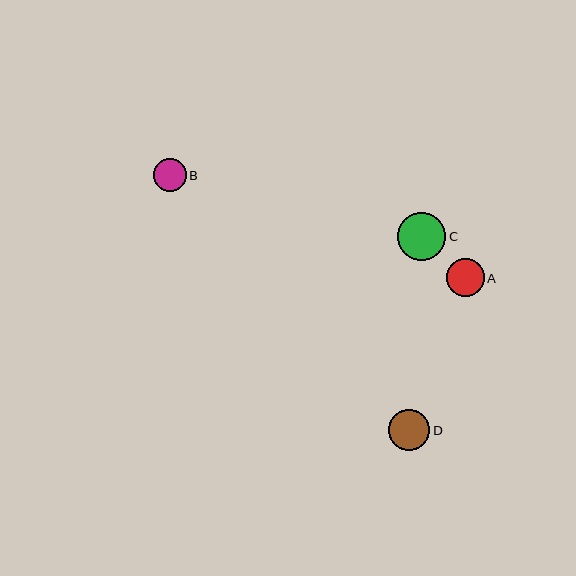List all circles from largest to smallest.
From largest to smallest: C, D, A, B.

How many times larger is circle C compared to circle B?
Circle C is approximately 1.5 times the size of circle B.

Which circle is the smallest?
Circle B is the smallest with a size of approximately 33 pixels.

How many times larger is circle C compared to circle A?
Circle C is approximately 1.3 times the size of circle A.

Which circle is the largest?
Circle C is the largest with a size of approximately 49 pixels.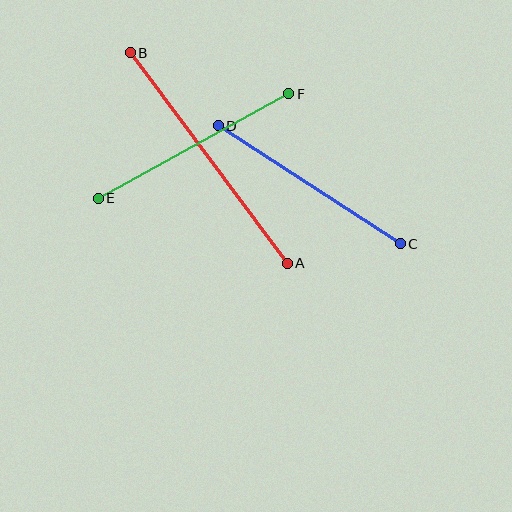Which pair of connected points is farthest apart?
Points A and B are farthest apart.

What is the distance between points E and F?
The distance is approximately 217 pixels.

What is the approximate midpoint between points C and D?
The midpoint is at approximately (309, 185) pixels.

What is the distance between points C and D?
The distance is approximately 217 pixels.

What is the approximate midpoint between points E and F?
The midpoint is at approximately (193, 146) pixels.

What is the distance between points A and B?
The distance is approximately 263 pixels.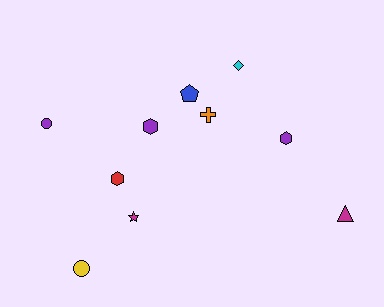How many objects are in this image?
There are 10 objects.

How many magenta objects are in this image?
There are 2 magenta objects.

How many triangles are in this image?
There is 1 triangle.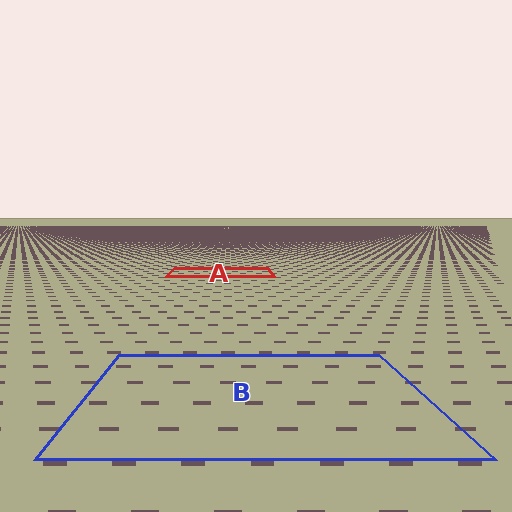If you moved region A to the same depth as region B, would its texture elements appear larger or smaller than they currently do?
They would appear larger. At a closer depth, the same texture elements are projected at a bigger on-screen size.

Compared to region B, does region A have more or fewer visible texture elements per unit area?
Region A has more texture elements per unit area — they are packed more densely because it is farther away.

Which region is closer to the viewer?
Region B is closer. The texture elements there are larger and more spread out.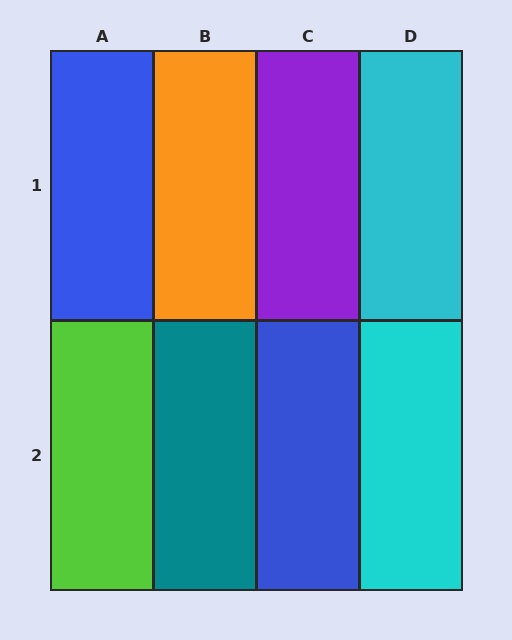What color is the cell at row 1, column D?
Cyan.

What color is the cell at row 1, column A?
Blue.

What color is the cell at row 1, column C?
Purple.